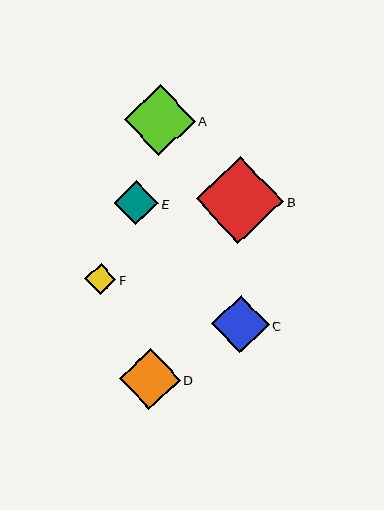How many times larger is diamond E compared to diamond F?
Diamond E is approximately 1.4 times the size of diamond F.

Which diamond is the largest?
Diamond B is the largest with a size of approximately 87 pixels.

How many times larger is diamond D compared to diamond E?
Diamond D is approximately 1.4 times the size of diamond E.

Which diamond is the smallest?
Diamond F is the smallest with a size of approximately 32 pixels.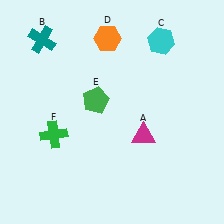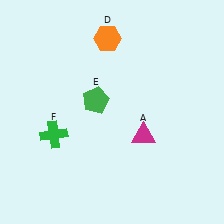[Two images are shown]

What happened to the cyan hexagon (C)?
The cyan hexagon (C) was removed in Image 2. It was in the top-right area of Image 1.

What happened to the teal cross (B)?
The teal cross (B) was removed in Image 2. It was in the top-left area of Image 1.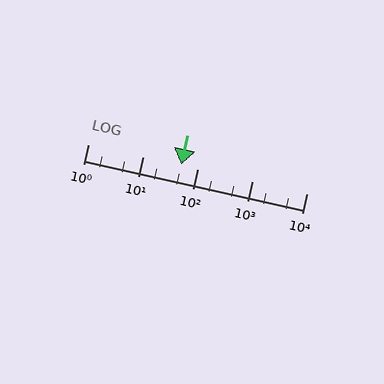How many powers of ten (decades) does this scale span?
The scale spans 4 decades, from 1 to 10000.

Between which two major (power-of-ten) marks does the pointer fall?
The pointer is between 10 and 100.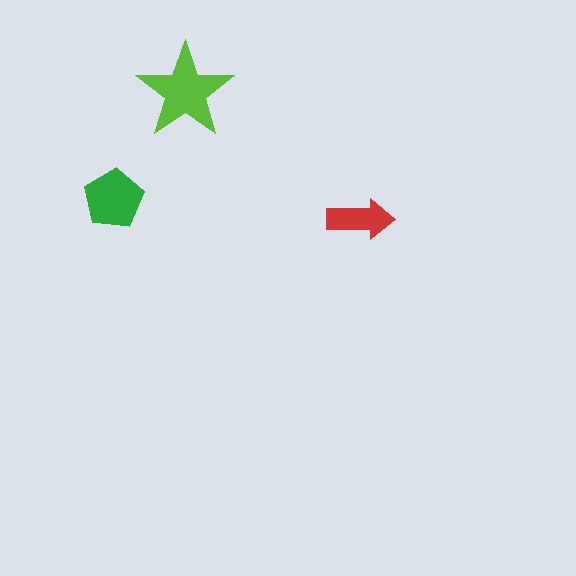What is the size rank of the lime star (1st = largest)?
1st.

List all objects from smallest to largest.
The red arrow, the green pentagon, the lime star.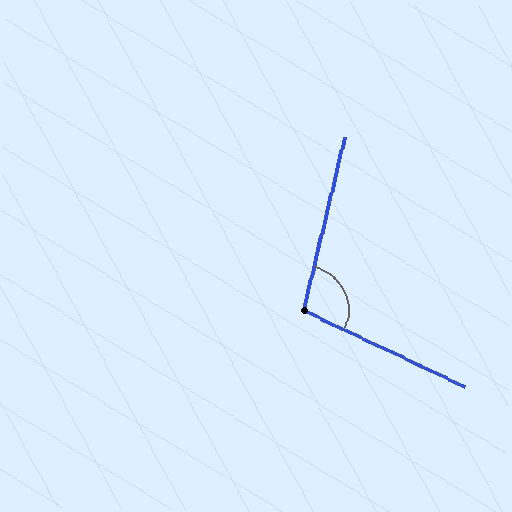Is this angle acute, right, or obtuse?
It is obtuse.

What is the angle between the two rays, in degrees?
Approximately 102 degrees.